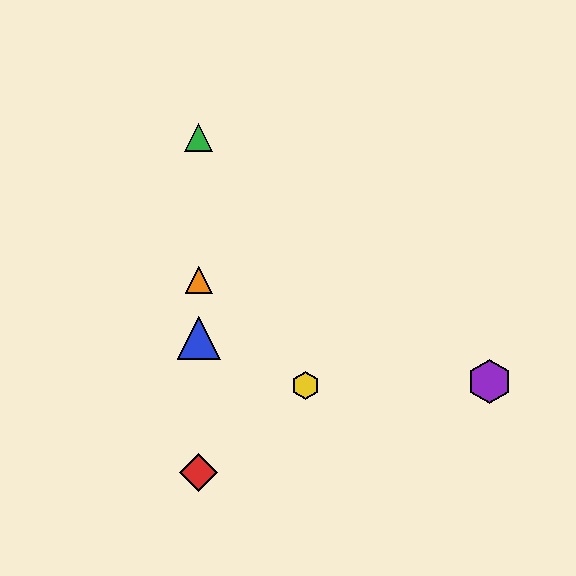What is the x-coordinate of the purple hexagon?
The purple hexagon is at x≈489.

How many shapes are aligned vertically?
4 shapes (the red diamond, the blue triangle, the green triangle, the orange triangle) are aligned vertically.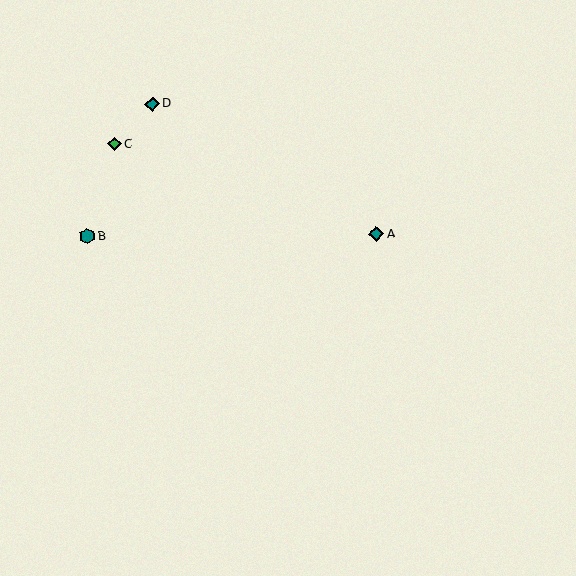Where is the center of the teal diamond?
The center of the teal diamond is at (376, 234).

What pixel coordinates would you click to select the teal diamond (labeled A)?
Click at (376, 234) to select the teal diamond A.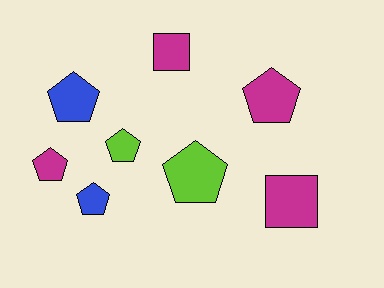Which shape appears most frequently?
Pentagon, with 6 objects.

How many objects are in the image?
There are 8 objects.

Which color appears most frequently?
Magenta, with 4 objects.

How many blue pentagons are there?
There are 2 blue pentagons.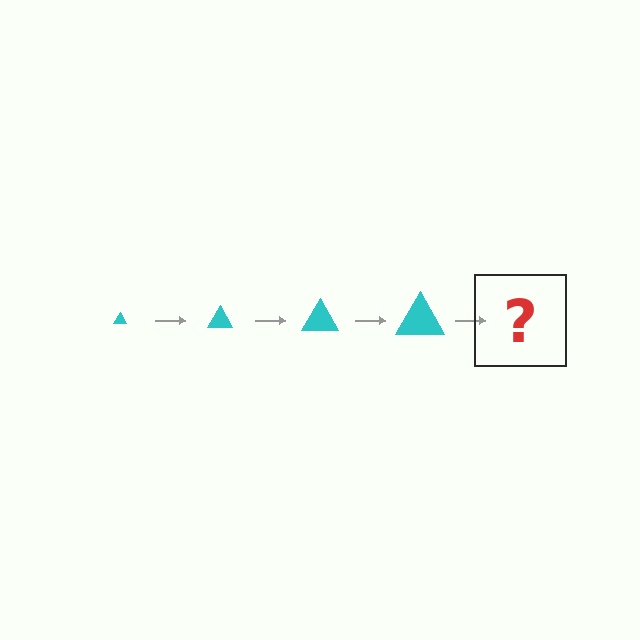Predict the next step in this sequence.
The next step is a cyan triangle, larger than the previous one.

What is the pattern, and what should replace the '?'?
The pattern is that the triangle gets progressively larger each step. The '?' should be a cyan triangle, larger than the previous one.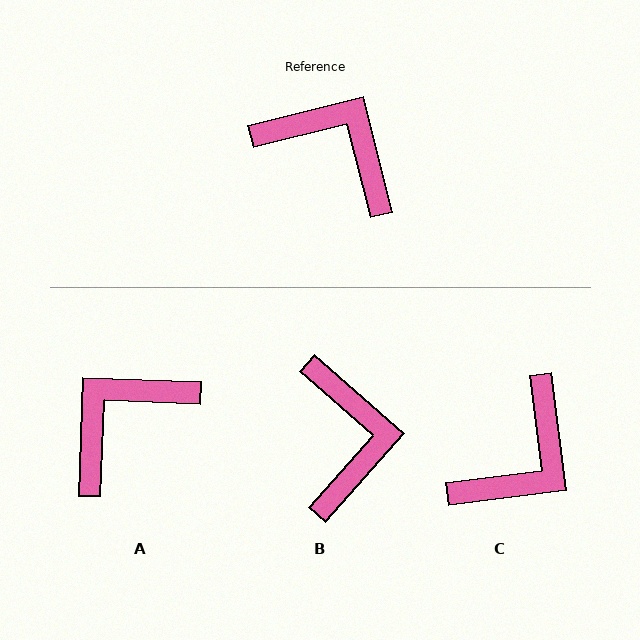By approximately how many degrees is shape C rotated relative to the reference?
Approximately 97 degrees clockwise.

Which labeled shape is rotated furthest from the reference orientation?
C, about 97 degrees away.